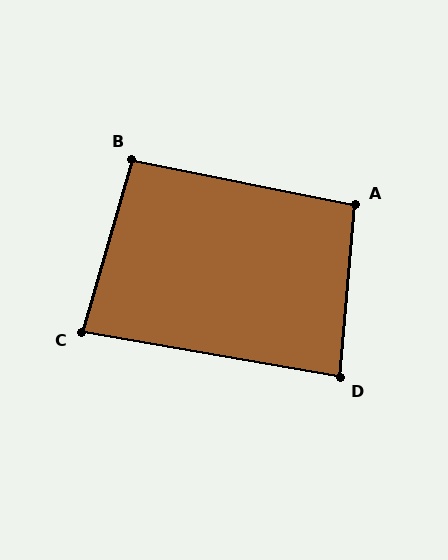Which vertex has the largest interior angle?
A, at approximately 96 degrees.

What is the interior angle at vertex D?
Approximately 85 degrees (approximately right).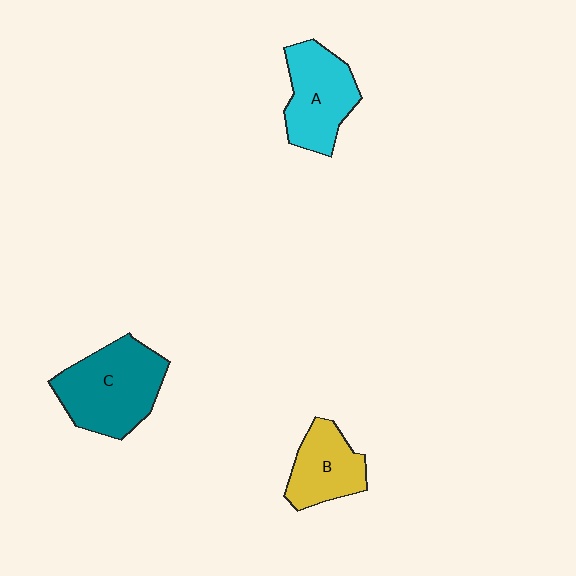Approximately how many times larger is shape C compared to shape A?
Approximately 1.3 times.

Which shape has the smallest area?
Shape B (yellow).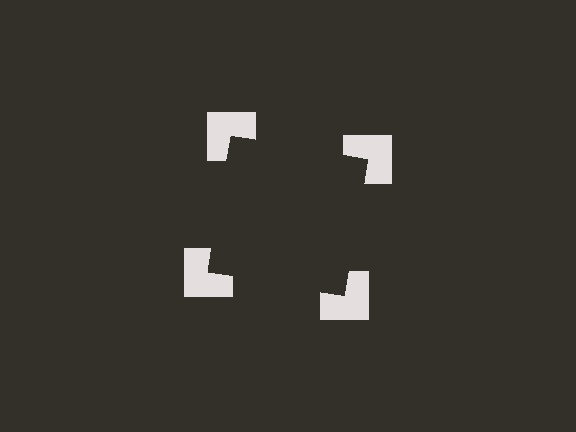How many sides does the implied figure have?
4 sides.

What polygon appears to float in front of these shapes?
An illusory square — its edges are inferred from the aligned wedge cuts in the notched squares, not physically drawn.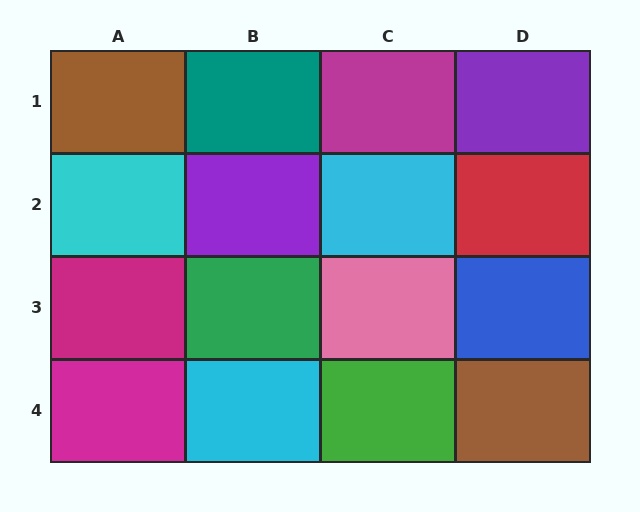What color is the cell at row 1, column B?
Teal.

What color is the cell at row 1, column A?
Brown.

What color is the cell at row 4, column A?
Magenta.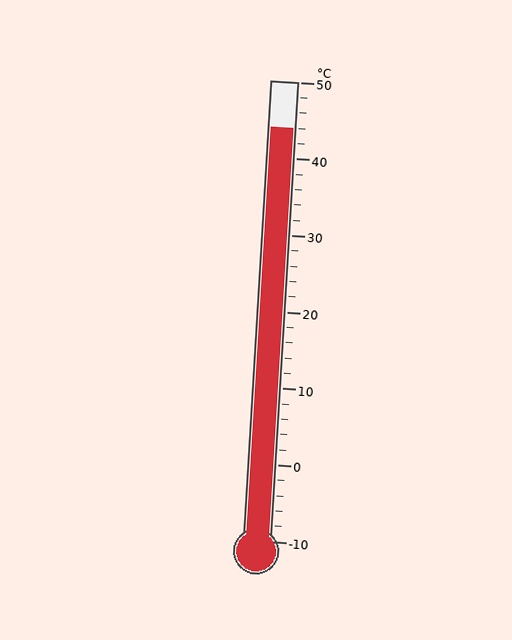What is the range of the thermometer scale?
The thermometer scale ranges from -10°C to 50°C.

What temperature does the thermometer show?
The thermometer shows approximately 44°C.